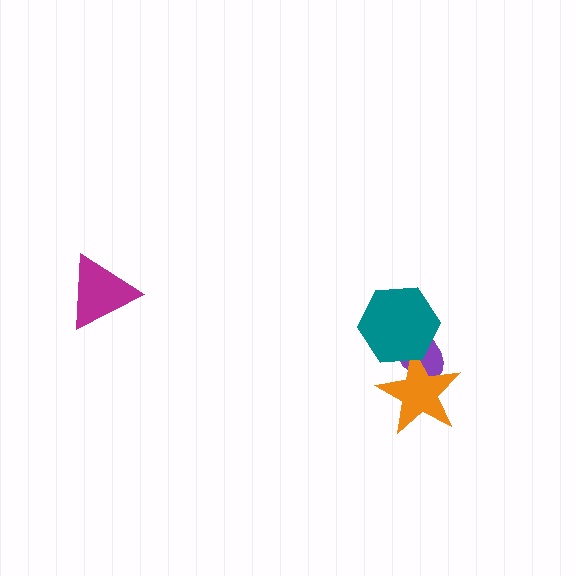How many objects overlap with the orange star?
2 objects overlap with the orange star.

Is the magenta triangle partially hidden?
No, no other shape covers it.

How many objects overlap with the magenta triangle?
0 objects overlap with the magenta triangle.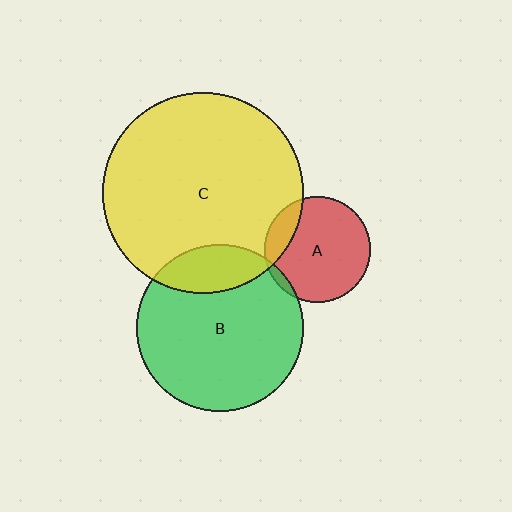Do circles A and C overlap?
Yes.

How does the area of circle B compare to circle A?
Approximately 2.5 times.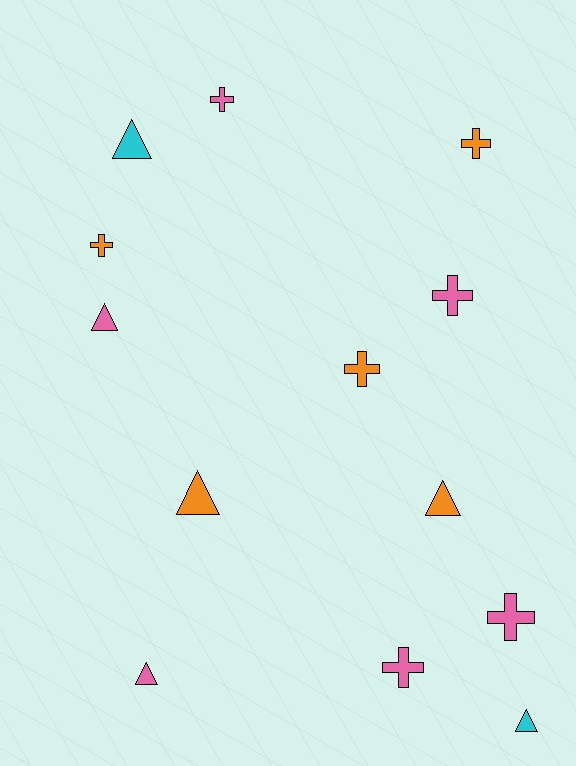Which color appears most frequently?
Pink, with 6 objects.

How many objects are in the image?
There are 13 objects.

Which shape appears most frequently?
Cross, with 7 objects.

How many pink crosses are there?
There are 4 pink crosses.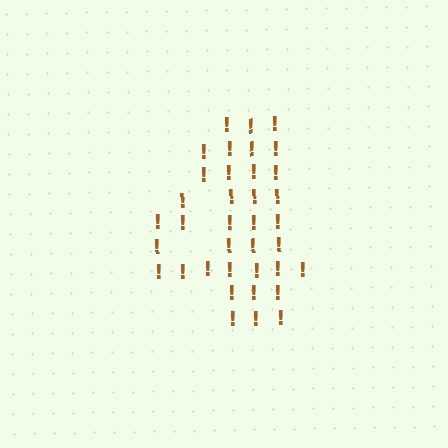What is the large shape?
The large shape is the digit 4.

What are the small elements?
The small elements are exclamation marks.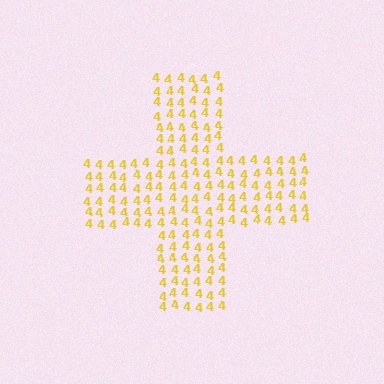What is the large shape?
The large shape is a cross.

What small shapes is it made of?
It is made of small digit 4's.